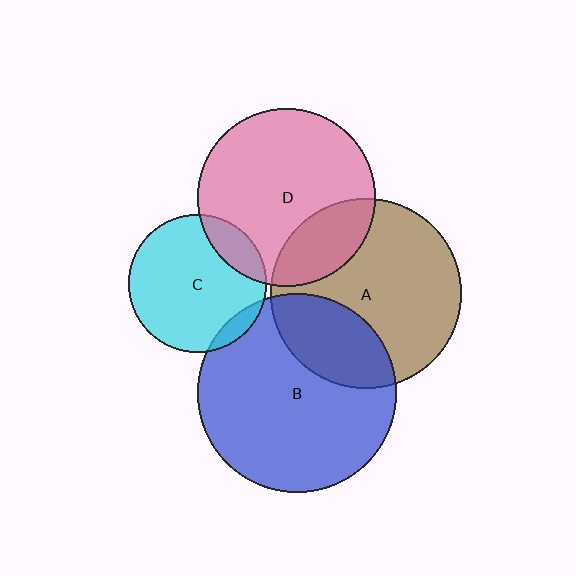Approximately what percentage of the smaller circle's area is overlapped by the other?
Approximately 20%.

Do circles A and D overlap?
Yes.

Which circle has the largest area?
Circle B (blue).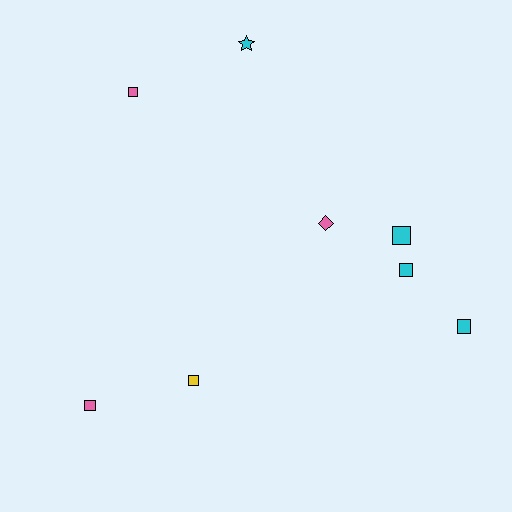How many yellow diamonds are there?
There are no yellow diamonds.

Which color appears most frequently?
Cyan, with 4 objects.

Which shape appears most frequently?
Square, with 6 objects.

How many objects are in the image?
There are 8 objects.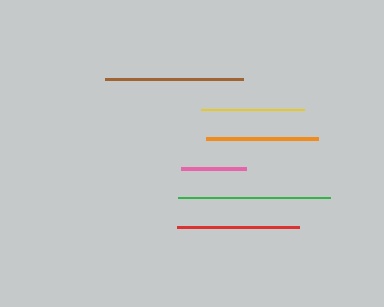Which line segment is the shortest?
The pink line is the shortest at approximately 65 pixels.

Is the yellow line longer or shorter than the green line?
The green line is longer than the yellow line.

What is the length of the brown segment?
The brown segment is approximately 138 pixels long.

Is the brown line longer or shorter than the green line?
The green line is longer than the brown line.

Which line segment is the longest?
The green line is the longest at approximately 152 pixels.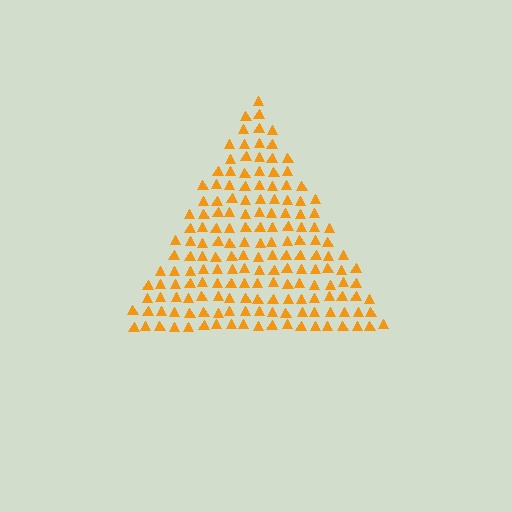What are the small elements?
The small elements are triangles.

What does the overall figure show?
The overall figure shows a triangle.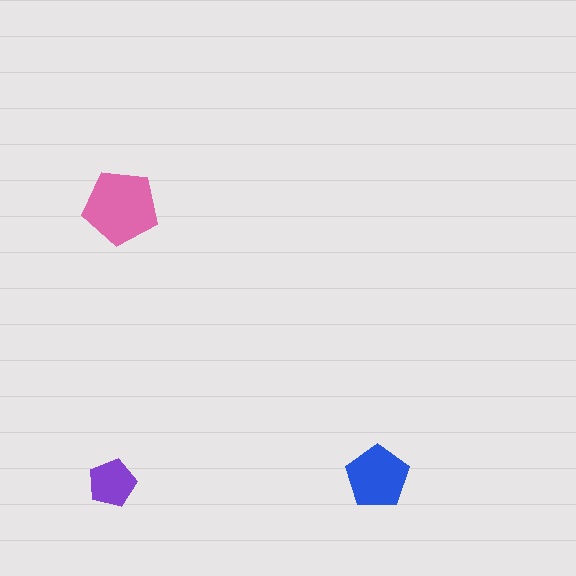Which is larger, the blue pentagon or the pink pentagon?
The pink one.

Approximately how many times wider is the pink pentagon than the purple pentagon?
About 1.5 times wider.